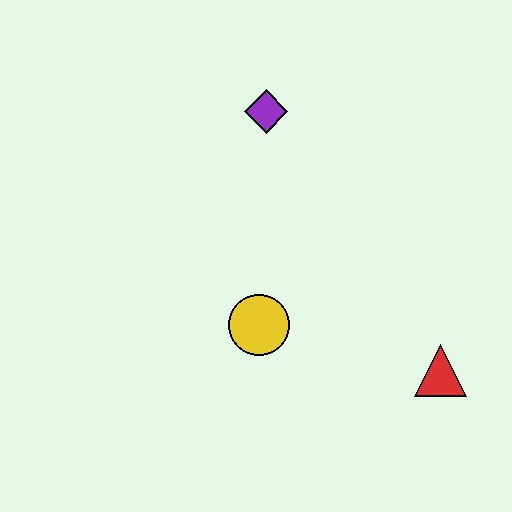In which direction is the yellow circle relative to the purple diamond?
The yellow circle is below the purple diamond.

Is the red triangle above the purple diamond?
No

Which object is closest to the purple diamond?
The yellow circle is closest to the purple diamond.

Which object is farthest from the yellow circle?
The purple diamond is farthest from the yellow circle.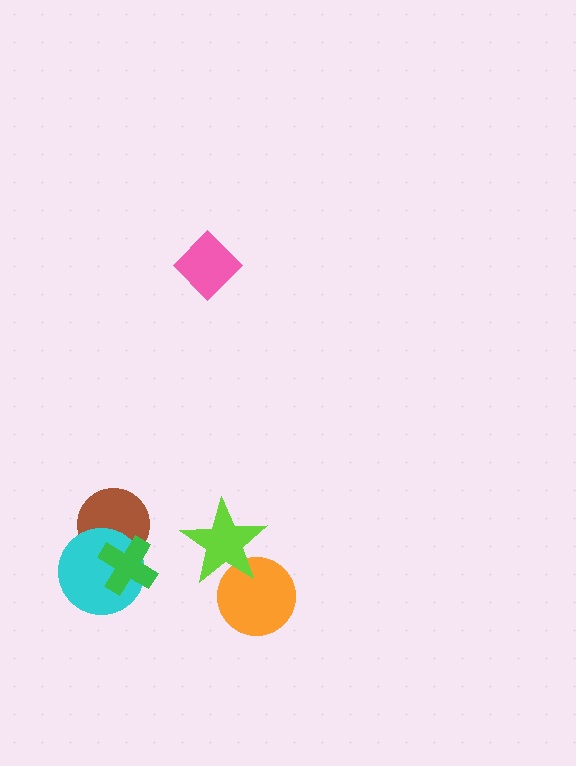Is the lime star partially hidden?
No, no other shape covers it.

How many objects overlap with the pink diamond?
0 objects overlap with the pink diamond.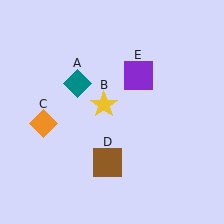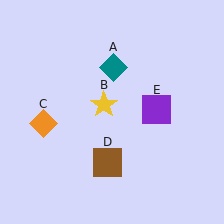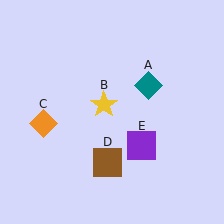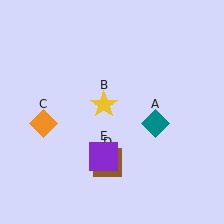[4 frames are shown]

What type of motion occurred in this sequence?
The teal diamond (object A), purple square (object E) rotated clockwise around the center of the scene.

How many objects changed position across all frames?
2 objects changed position: teal diamond (object A), purple square (object E).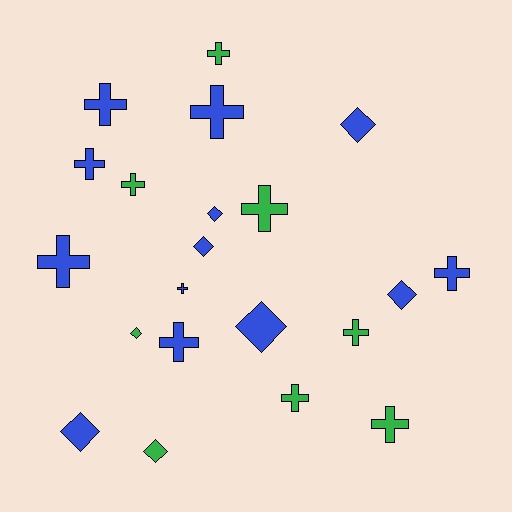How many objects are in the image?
There are 21 objects.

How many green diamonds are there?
There are 2 green diamonds.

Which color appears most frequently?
Blue, with 13 objects.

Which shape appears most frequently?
Cross, with 13 objects.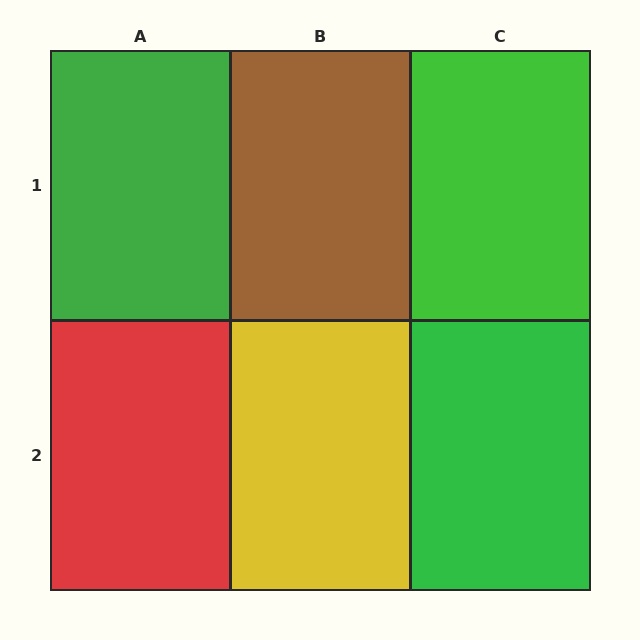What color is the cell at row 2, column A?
Red.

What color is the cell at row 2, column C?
Green.